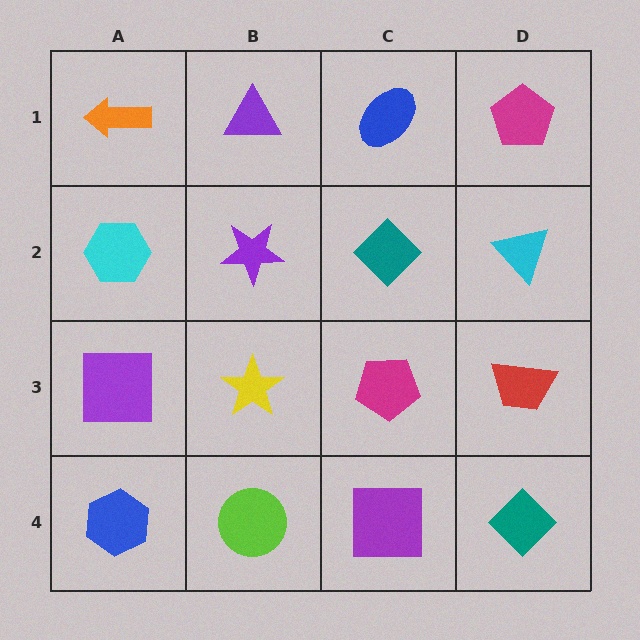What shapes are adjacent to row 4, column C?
A magenta pentagon (row 3, column C), a lime circle (row 4, column B), a teal diamond (row 4, column D).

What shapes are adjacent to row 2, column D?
A magenta pentagon (row 1, column D), a red trapezoid (row 3, column D), a teal diamond (row 2, column C).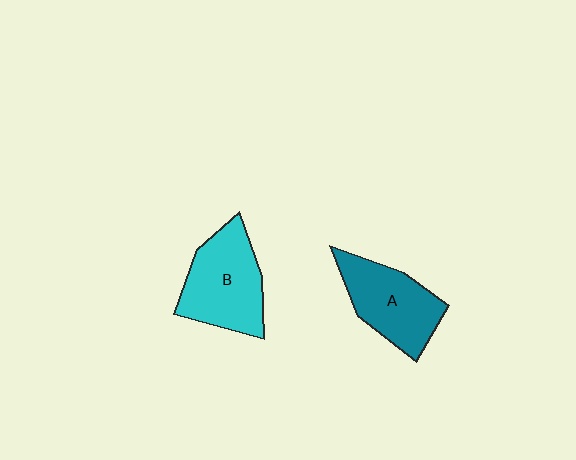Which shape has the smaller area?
Shape A (teal).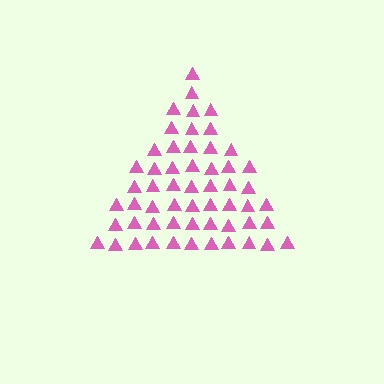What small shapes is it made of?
It is made of small triangles.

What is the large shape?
The large shape is a triangle.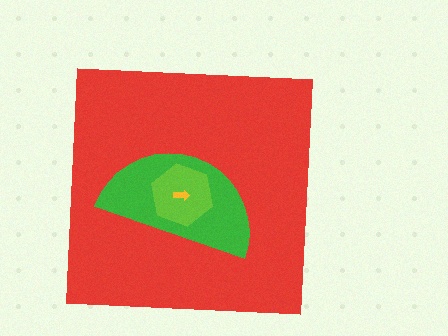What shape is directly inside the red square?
The green semicircle.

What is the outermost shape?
The red square.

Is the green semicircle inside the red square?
Yes.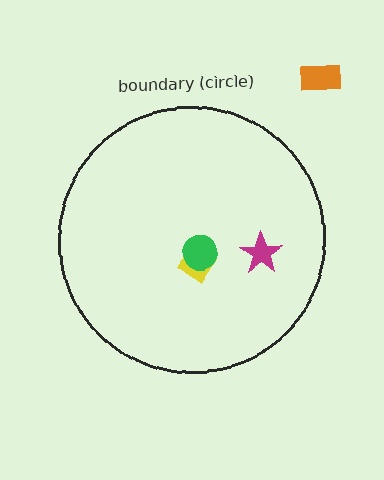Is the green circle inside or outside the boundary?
Inside.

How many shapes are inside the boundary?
3 inside, 1 outside.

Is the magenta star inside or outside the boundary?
Inside.